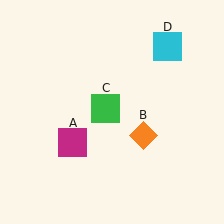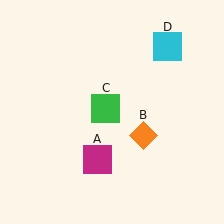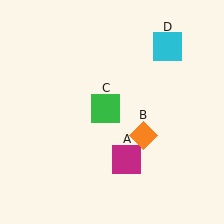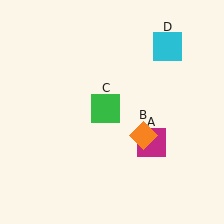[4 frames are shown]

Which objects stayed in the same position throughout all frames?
Orange diamond (object B) and green square (object C) and cyan square (object D) remained stationary.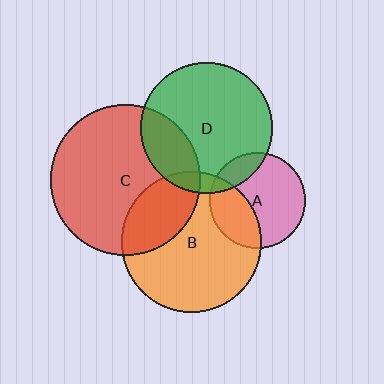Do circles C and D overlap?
Yes.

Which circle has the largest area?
Circle C (red).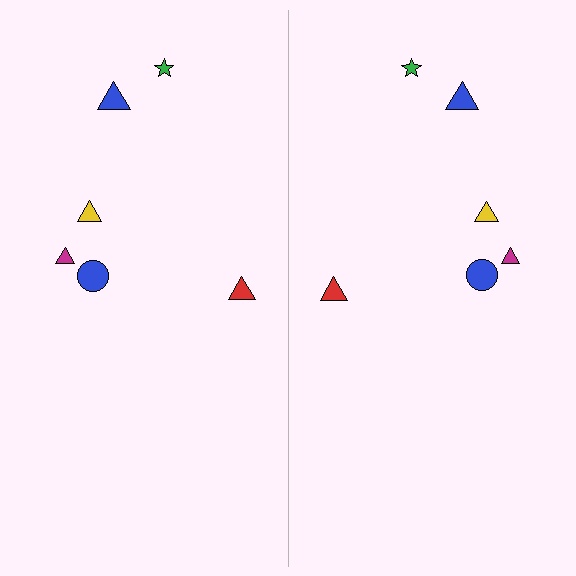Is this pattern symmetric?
Yes, this pattern has bilateral (reflection) symmetry.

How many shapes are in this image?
There are 12 shapes in this image.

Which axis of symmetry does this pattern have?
The pattern has a vertical axis of symmetry running through the center of the image.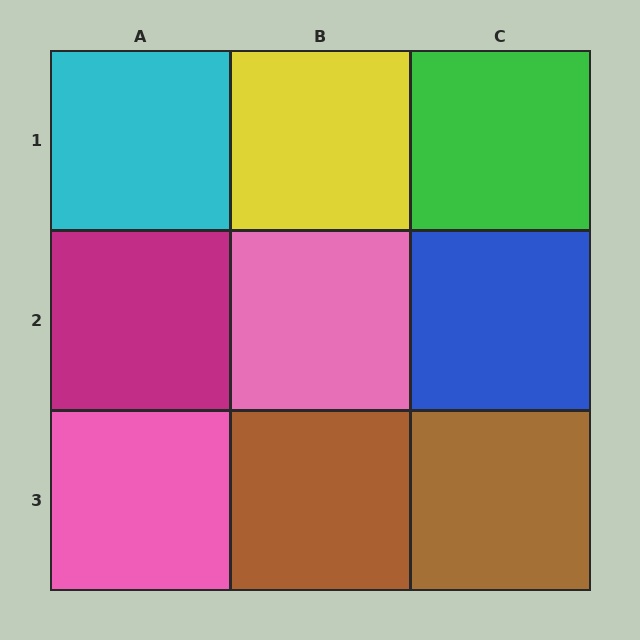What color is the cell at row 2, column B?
Pink.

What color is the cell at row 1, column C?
Green.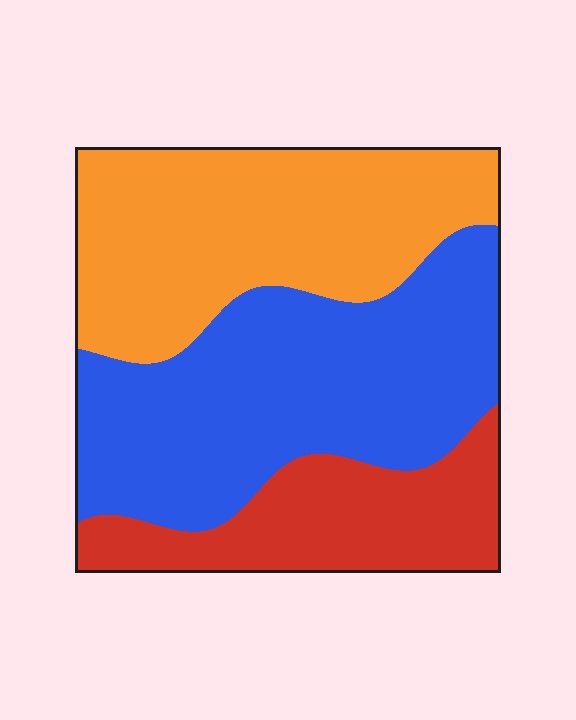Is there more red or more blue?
Blue.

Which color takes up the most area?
Blue, at roughly 45%.